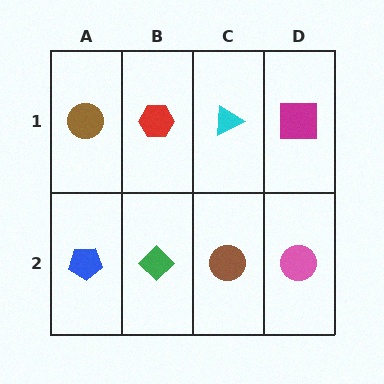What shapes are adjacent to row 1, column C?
A brown circle (row 2, column C), a red hexagon (row 1, column B), a magenta square (row 1, column D).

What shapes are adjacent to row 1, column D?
A pink circle (row 2, column D), a cyan triangle (row 1, column C).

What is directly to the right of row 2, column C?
A pink circle.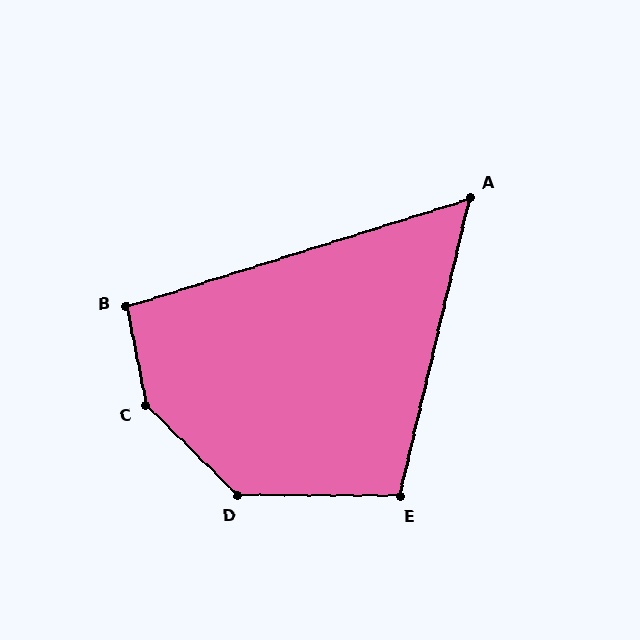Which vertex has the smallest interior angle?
A, at approximately 59 degrees.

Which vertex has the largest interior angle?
C, at approximately 145 degrees.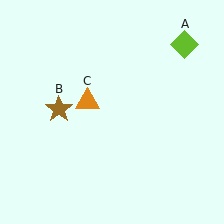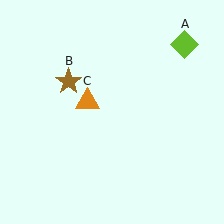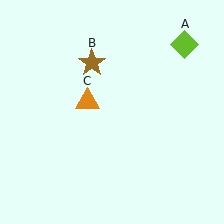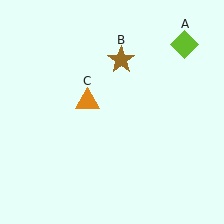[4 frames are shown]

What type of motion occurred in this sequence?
The brown star (object B) rotated clockwise around the center of the scene.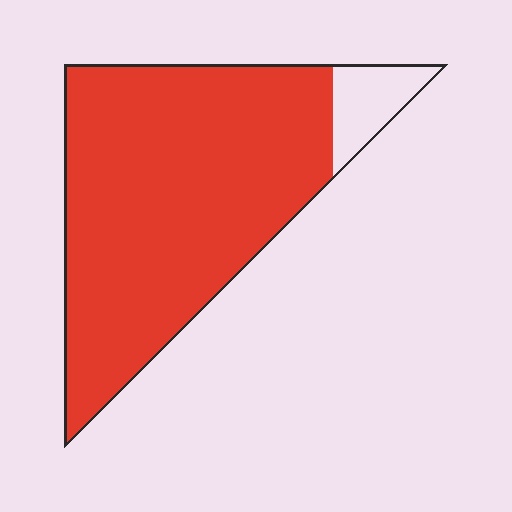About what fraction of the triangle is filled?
About nine tenths (9/10).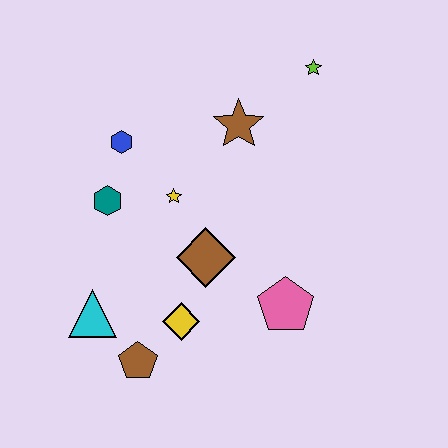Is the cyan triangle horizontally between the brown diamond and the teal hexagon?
No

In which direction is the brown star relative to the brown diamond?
The brown star is above the brown diamond.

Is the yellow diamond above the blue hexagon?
No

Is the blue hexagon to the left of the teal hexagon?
No